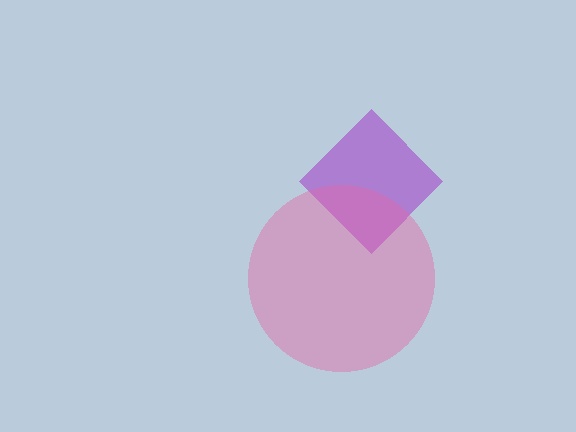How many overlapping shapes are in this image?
There are 2 overlapping shapes in the image.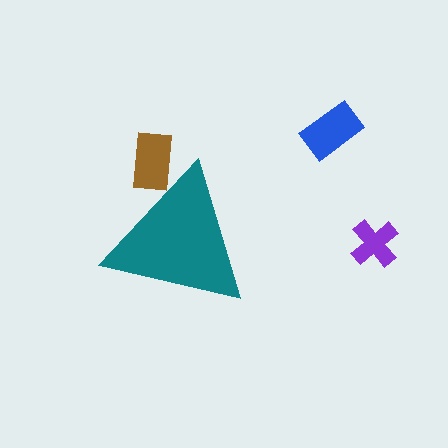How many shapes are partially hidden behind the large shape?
1 shape is partially hidden.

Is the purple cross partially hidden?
No, the purple cross is fully visible.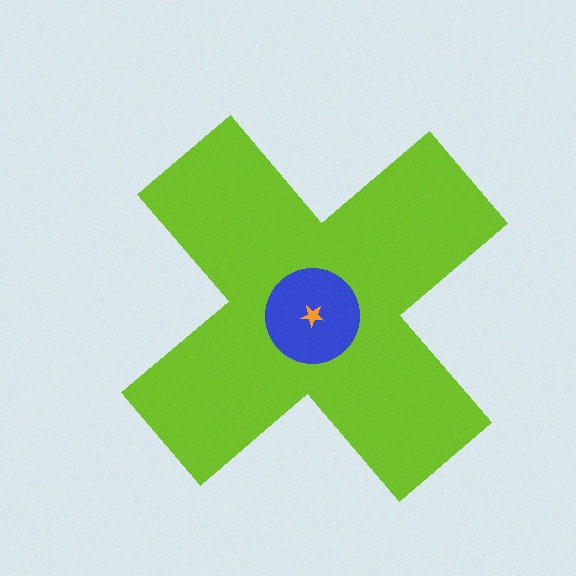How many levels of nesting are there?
3.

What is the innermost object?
The orange star.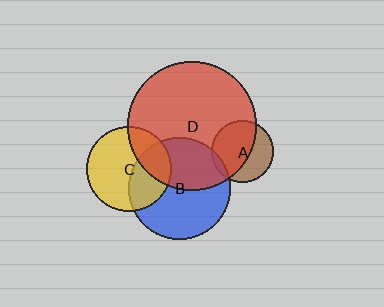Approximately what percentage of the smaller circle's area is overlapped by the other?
Approximately 45%.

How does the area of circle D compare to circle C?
Approximately 2.3 times.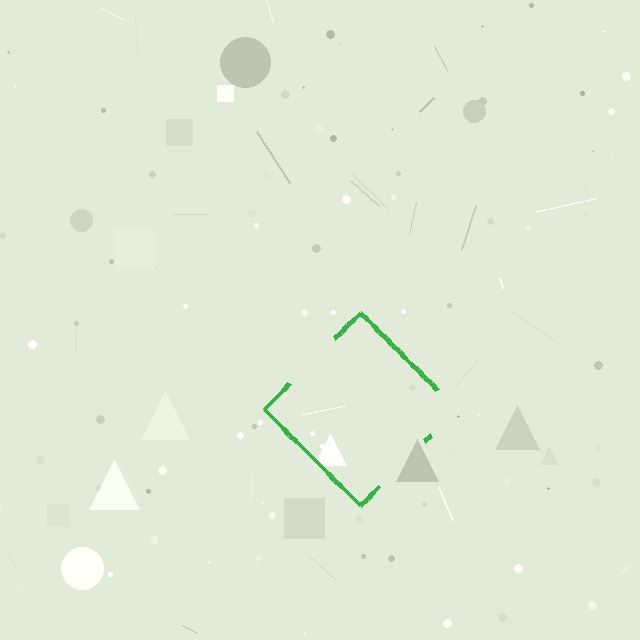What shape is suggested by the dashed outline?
The dashed outline suggests a diamond.